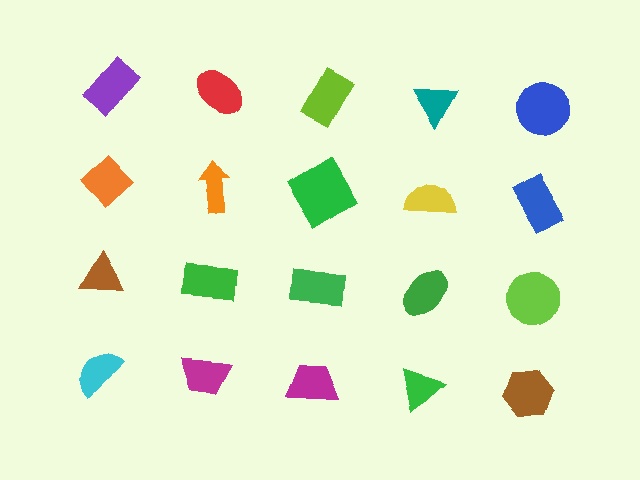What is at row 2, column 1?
An orange diamond.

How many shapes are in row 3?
5 shapes.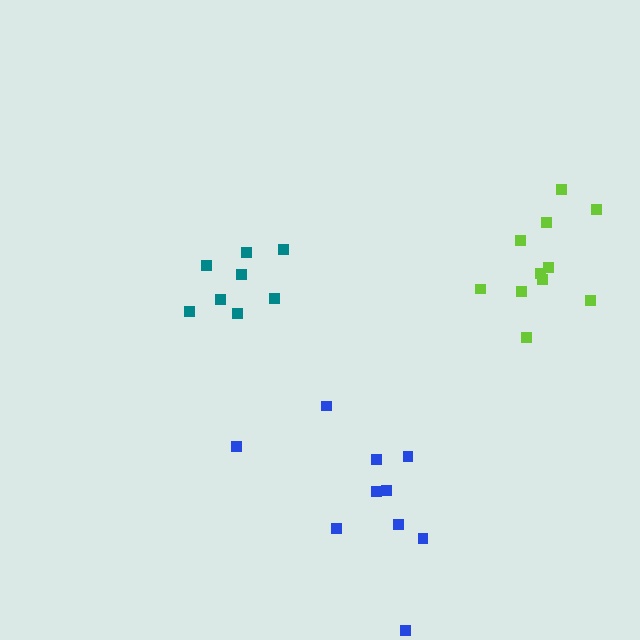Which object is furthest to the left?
The teal cluster is leftmost.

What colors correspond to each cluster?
The clusters are colored: blue, teal, lime.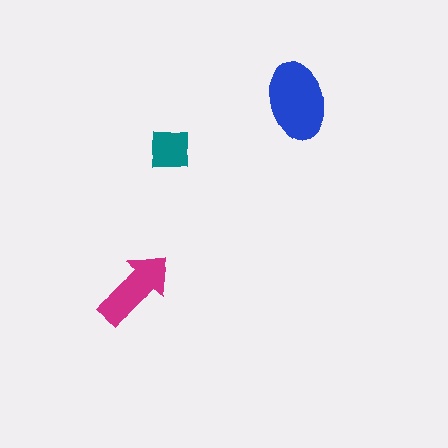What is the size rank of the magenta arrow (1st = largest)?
2nd.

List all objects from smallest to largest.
The teal square, the magenta arrow, the blue ellipse.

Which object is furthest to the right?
The blue ellipse is rightmost.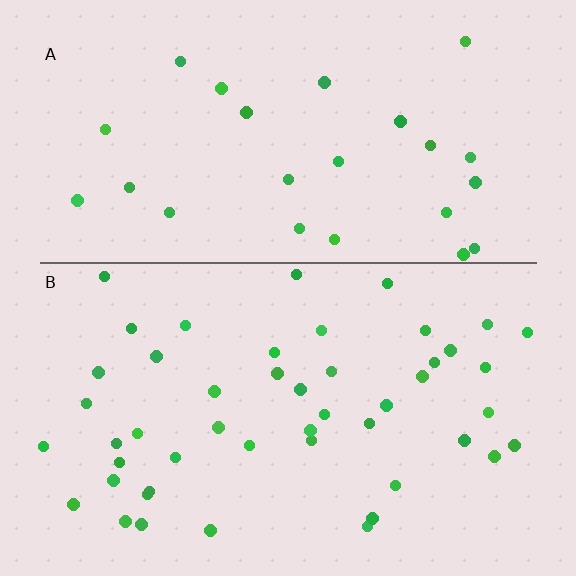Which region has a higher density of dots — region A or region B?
B (the bottom).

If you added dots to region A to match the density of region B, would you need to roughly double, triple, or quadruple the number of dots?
Approximately double.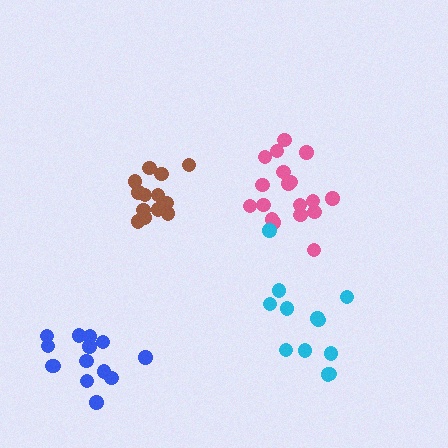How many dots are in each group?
Group 1: 18 dots, Group 2: 12 dots, Group 3: 13 dots, Group 4: 14 dots (57 total).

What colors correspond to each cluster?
The clusters are colored: pink, cyan, brown, blue.